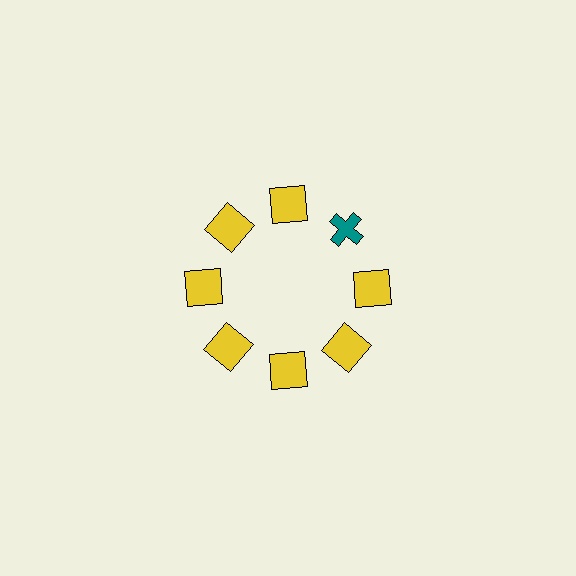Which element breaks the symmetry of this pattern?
The teal cross at roughly the 2 o'clock position breaks the symmetry. All other shapes are yellow squares.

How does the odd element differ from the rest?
It differs in both color (teal instead of yellow) and shape (cross instead of square).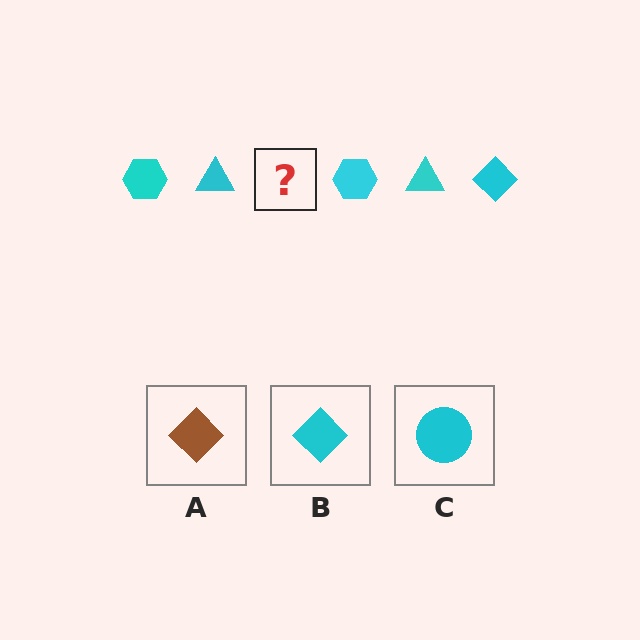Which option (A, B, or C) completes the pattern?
B.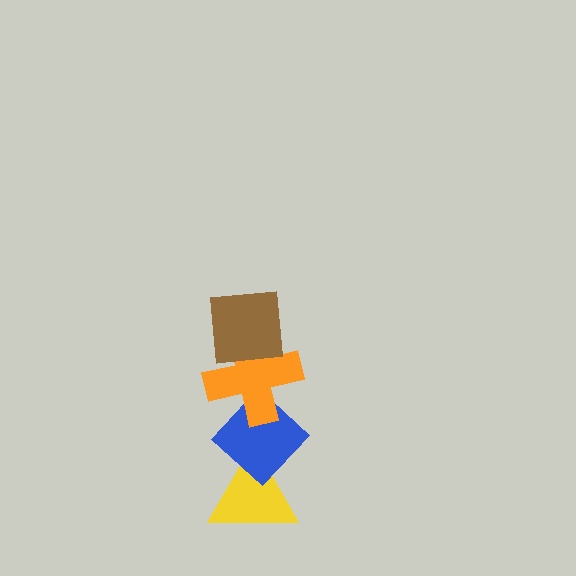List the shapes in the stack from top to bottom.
From top to bottom: the brown square, the orange cross, the blue diamond, the yellow triangle.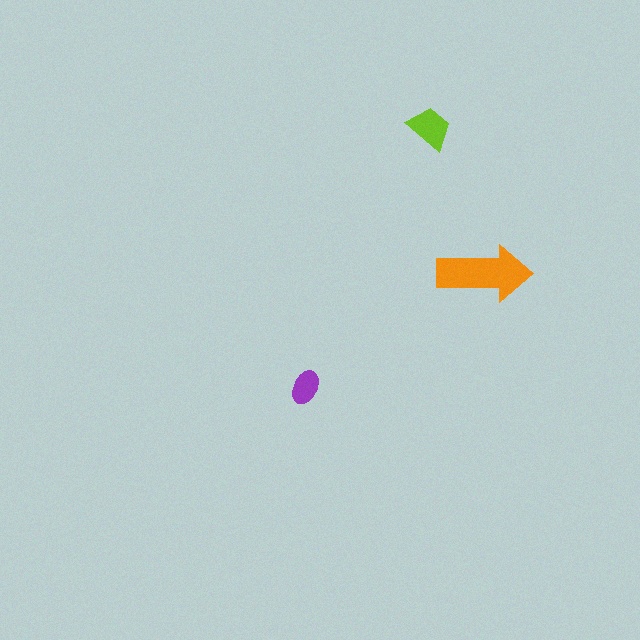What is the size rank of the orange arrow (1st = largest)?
1st.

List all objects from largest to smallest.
The orange arrow, the lime trapezoid, the purple ellipse.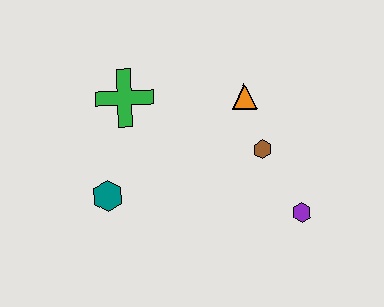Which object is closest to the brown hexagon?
The orange triangle is closest to the brown hexagon.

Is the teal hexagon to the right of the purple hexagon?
No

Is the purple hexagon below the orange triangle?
Yes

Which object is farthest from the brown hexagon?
The teal hexagon is farthest from the brown hexagon.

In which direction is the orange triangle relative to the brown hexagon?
The orange triangle is above the brown hexagon.